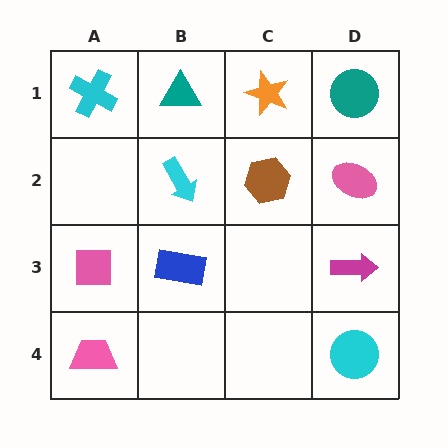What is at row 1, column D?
A teal circle.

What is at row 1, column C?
An orange star.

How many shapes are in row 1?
4 shapes.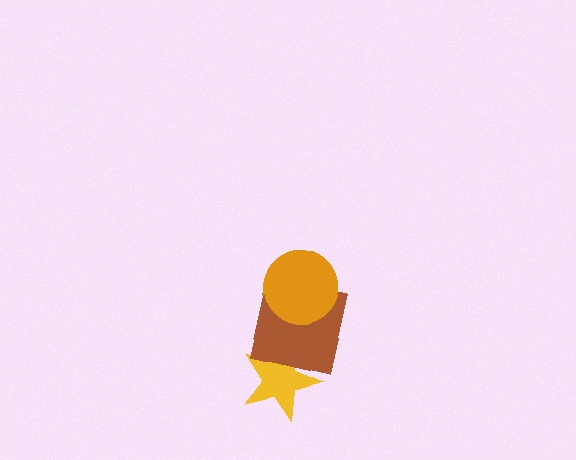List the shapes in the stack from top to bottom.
From top to bottom: the orange circle, the brown square, the yellow star.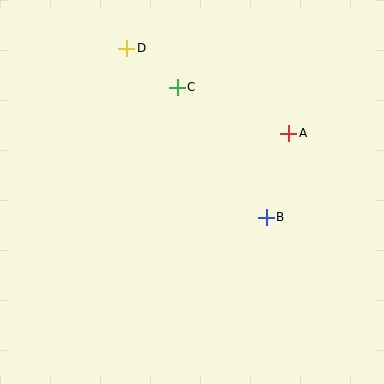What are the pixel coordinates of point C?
Point C is at (177, 87).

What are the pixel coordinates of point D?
Point D is at (127, 48).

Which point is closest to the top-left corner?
Point D is closest to the top-left corner.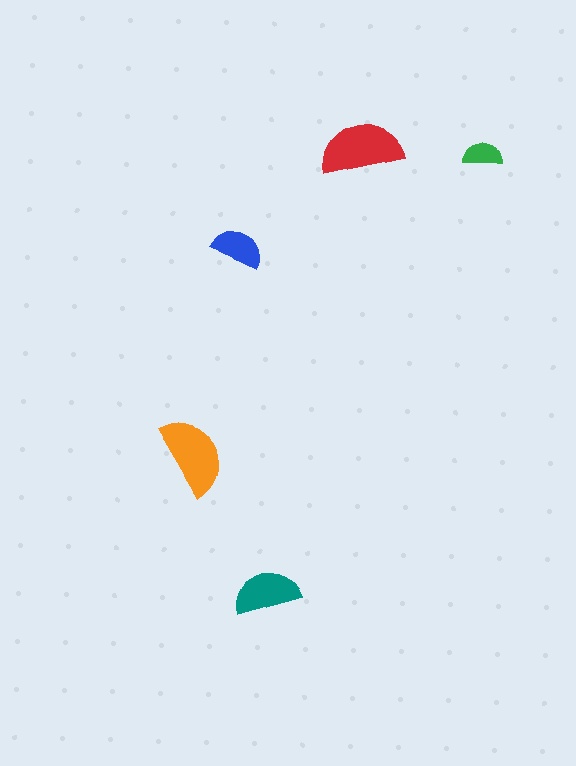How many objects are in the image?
There are 5 objects in the image.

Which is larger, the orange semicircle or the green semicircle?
The orange one.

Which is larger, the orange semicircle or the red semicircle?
The red one.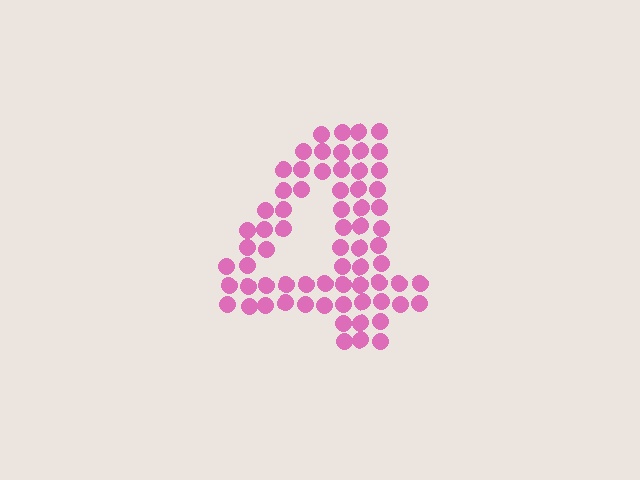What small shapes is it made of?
It is made of small circles.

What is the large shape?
The large shape is the digit 4.